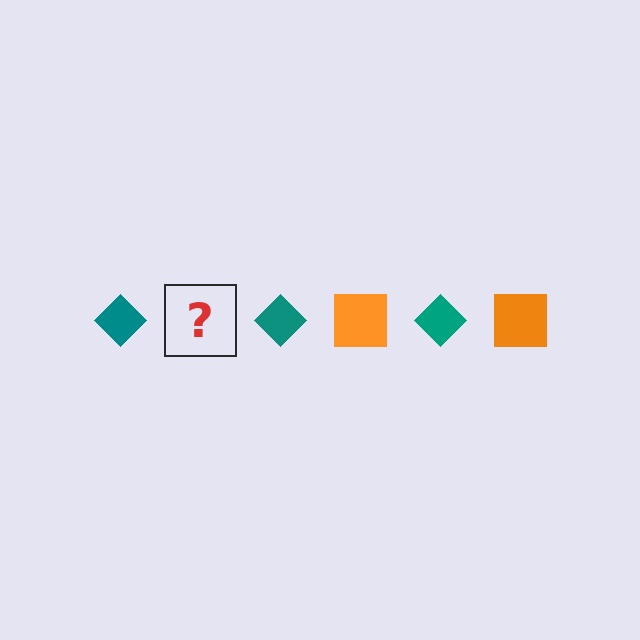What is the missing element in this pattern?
The missing element is an orange square.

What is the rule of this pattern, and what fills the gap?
The rule is that the pattern alternates between teal diamond and orange square. The gap should be filled with an orange square.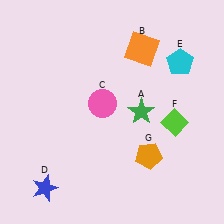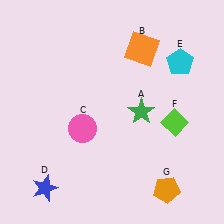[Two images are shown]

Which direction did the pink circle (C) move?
The pink circle (C) moved down.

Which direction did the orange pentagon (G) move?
The orange pentagon (G) moved down.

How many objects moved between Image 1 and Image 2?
2 objects moved between the two images.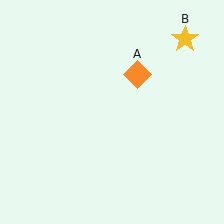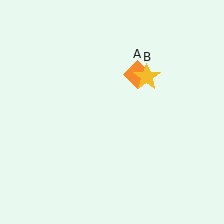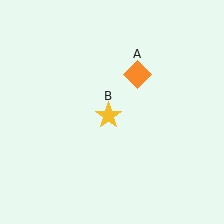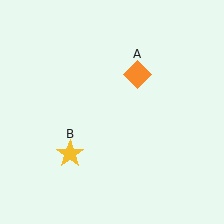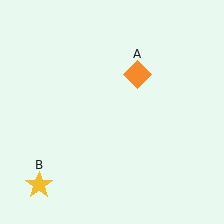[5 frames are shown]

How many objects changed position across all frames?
1 object changed position: yellow star (object B).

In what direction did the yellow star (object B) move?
The yellow star (object B) moved down and to the left.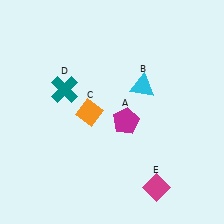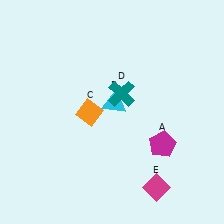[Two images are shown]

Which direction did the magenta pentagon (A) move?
The magenta pentagon (A) moved right.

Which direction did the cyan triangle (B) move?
The cyan triangle (B) moved left.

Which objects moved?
The objects that moved are: the magenta pentagon (A), the cyan triangle (B), the teal cross (D).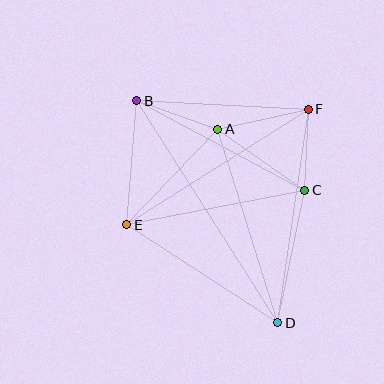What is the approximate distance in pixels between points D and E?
The distance between D and E is approximately 180 pixels.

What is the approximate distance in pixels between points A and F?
The distance between A and F is approximately 93 pixels.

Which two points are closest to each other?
Points C and F are closest to each other.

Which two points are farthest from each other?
Points B and D are farthest from each other.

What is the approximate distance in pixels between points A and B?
The distance between A and B is approximately 86 pixels.